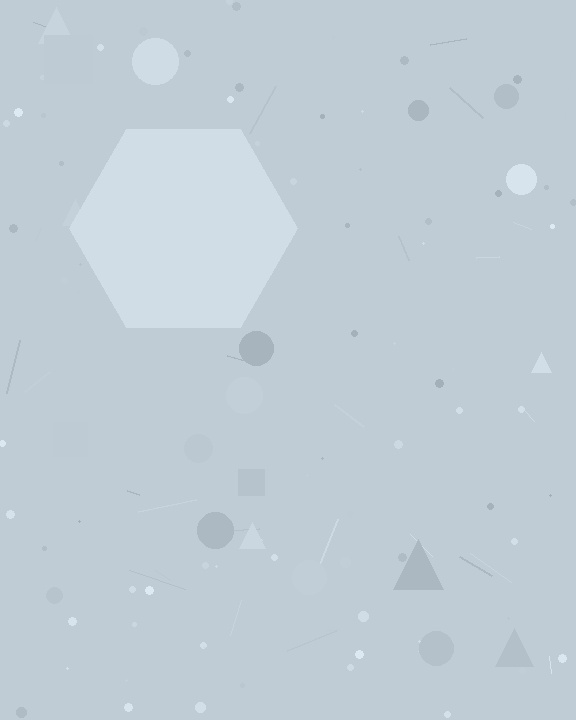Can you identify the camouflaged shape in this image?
The camouflaged shape is a hexagon.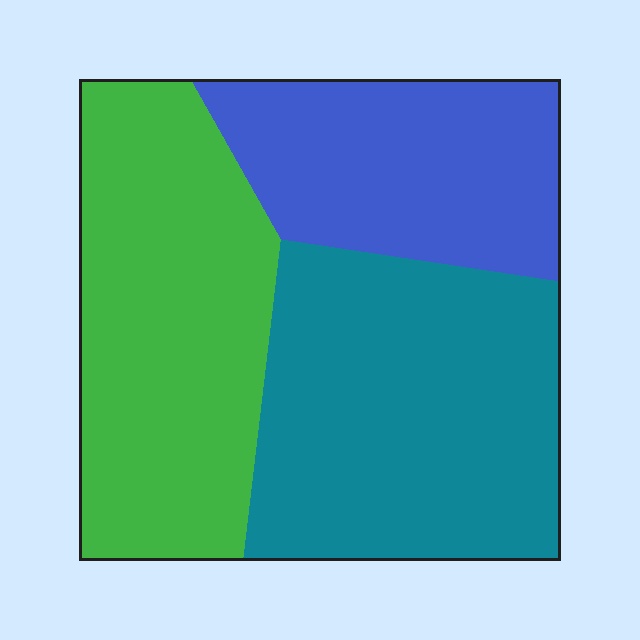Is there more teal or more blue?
Teal.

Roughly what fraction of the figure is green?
Green takes up about three eighths (3/8) of the figure.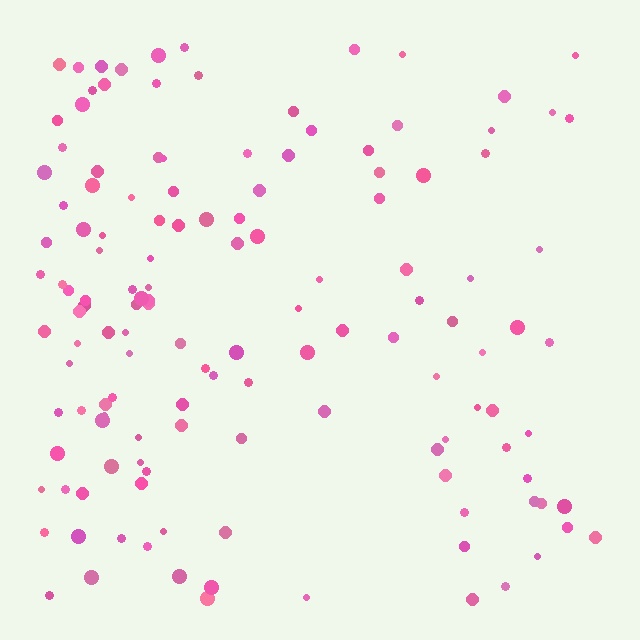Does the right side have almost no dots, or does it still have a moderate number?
Still a moderate number, just noticeably fewer than the left.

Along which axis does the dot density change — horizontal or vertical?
Horizontal.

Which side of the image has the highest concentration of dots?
The left.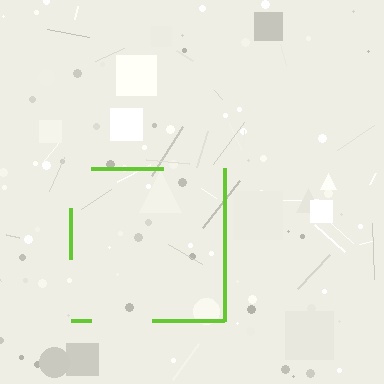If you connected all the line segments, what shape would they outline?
They would outline a square.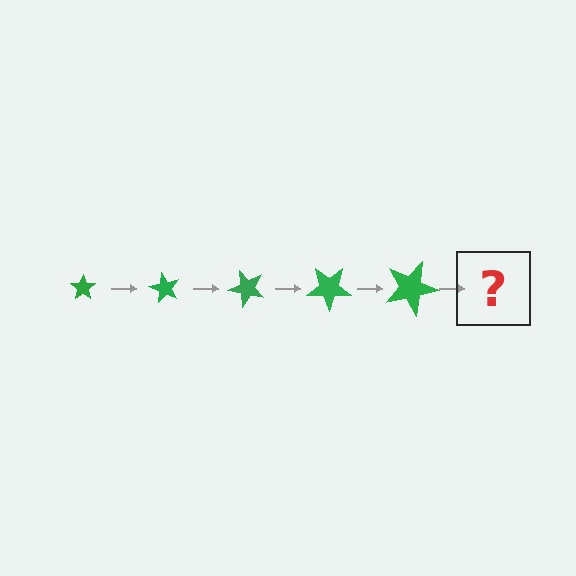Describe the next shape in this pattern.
It should be a star, larger than the previous one and rotated 300 degrees from the start.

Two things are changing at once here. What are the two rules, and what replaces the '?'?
The two rules are that the star grows larger each step and it rotates 60 degrees each step. The '?' should be a star, larger than the previous one and rotated 300 degrees from the start.